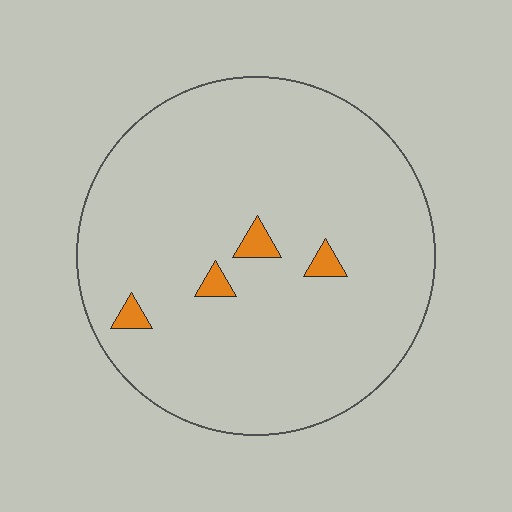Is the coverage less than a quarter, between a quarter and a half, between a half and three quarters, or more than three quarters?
Less than a quarter.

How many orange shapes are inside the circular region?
4.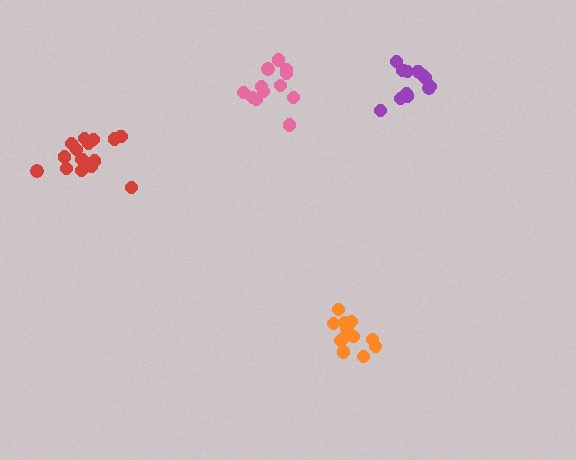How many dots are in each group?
Group 1: 12 dots, Group 2: 15 dots, Group 3: 14 dots, Group 4: 12 dots (53 total).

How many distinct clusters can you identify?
There are 4 distinct clusters.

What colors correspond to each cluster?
The clusters are colored: purple, red, orange, pink.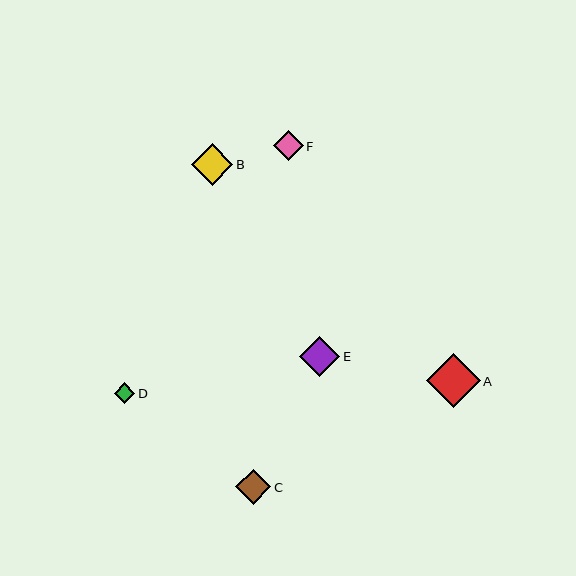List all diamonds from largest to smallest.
From largest to smallest: A, B, E, C, F, D.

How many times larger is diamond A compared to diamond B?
Diamond A is approximately 1.3 times the size of diamond B.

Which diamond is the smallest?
Diamond D is the smallest with a size of approximately 21 pixels.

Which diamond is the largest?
Diamond A is the largest with a size of approximately 54 pixels.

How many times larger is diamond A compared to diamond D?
Diamond A is approximately 2.6 times the size of diamond D.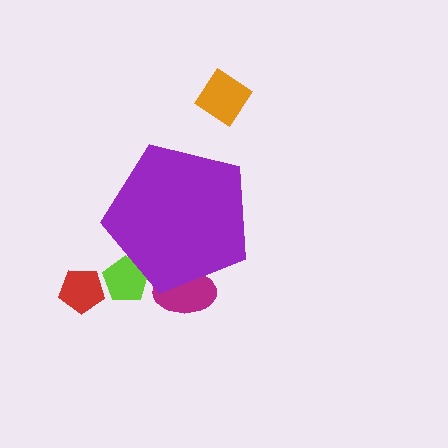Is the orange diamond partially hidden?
No, the orange diamond is fully visible.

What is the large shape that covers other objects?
A purple pentagon.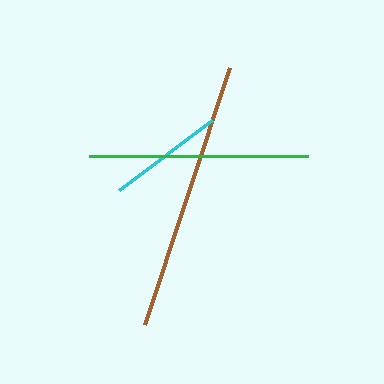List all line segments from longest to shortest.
From longest to shortest: brown, green, cyan.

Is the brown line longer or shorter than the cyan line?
The brown line is longer than the cyan line.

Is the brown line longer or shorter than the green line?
The brown line is longer than the green line.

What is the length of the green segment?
The green segment is approximately 219 pixels long.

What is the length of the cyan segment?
The cyan segment is approximately 117 pixels long.